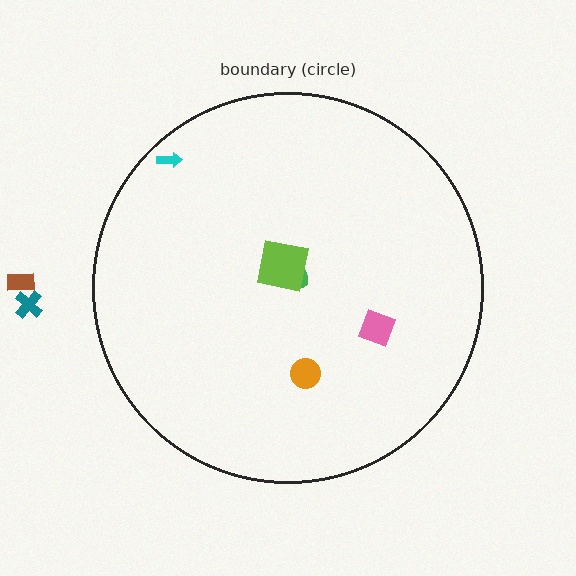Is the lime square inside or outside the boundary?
Inside.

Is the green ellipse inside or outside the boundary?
Inside.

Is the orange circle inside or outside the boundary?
Inside.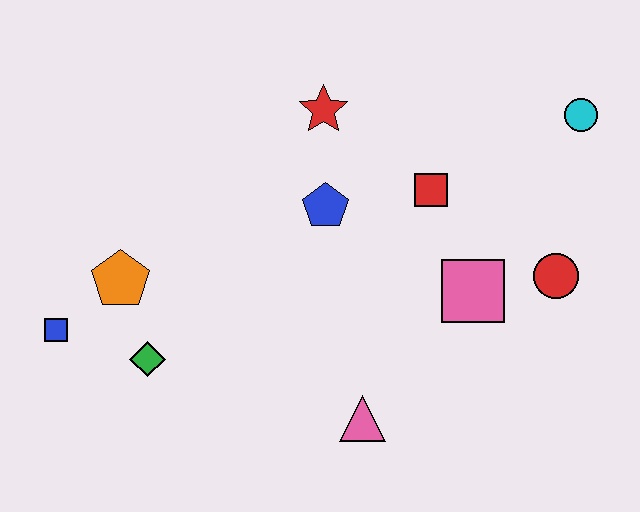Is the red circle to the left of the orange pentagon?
No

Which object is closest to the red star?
The blue pentagon is closest to the red star.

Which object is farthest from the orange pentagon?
The cyan circle is farthest from the orange pentagon.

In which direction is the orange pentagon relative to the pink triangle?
The orange pentagon is to the left of the pink triangle.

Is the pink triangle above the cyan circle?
No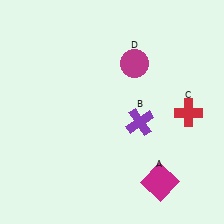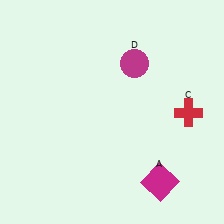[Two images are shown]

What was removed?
The purple cross (B) was removed in Image 2.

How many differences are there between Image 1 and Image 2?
There is 1 difference between the two images.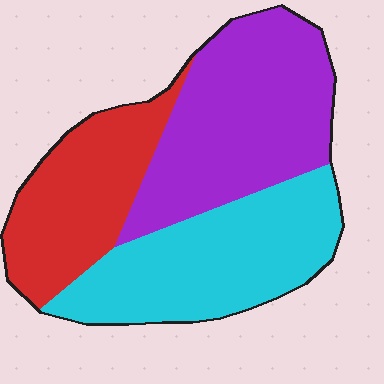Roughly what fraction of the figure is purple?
Purple takes up about two fifths (2/5) of the figure.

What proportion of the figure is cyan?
Cyan covers around 35% of the figure.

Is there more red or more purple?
Purple.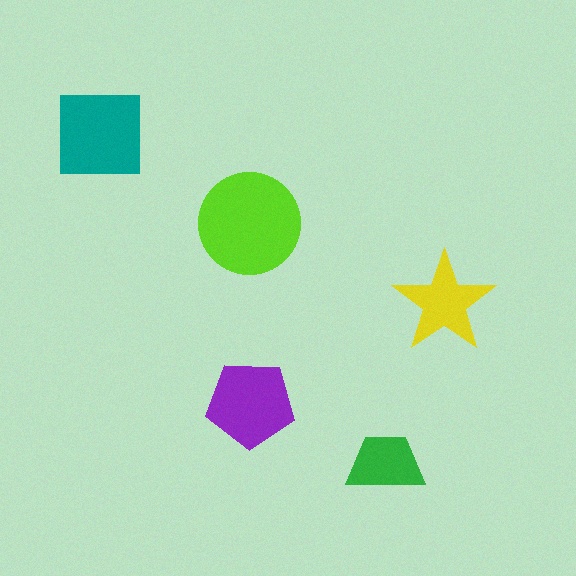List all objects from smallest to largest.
The green trapezoid, the yellow star, the purple pentagon, the teal square, the lime circle.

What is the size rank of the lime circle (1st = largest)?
1st.